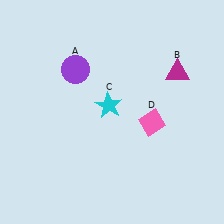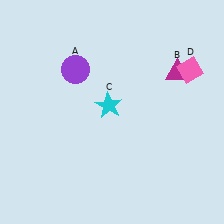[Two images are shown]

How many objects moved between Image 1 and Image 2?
1 object moved between the two images.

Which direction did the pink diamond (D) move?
The pink diamond (D) moved up.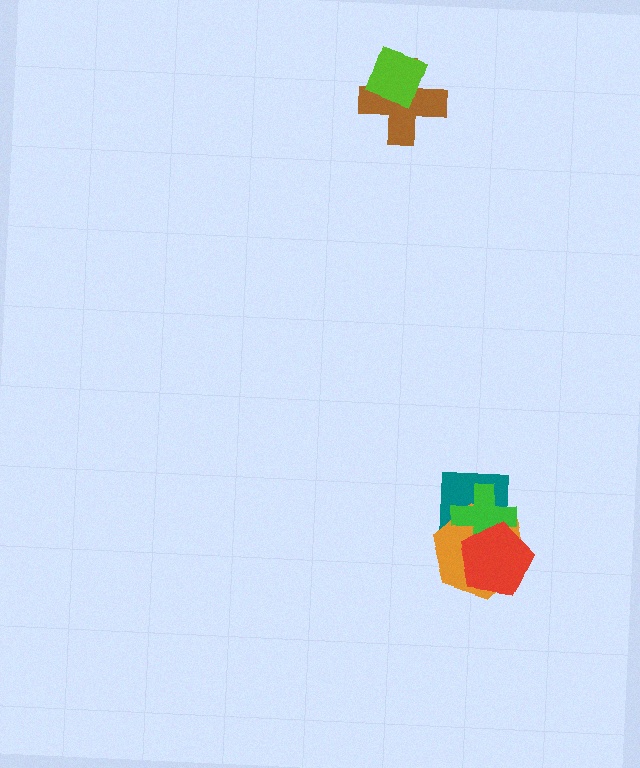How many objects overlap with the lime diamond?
1 object overlaps with the lime diamond.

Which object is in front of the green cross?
The red pentagon is in front of the green cross.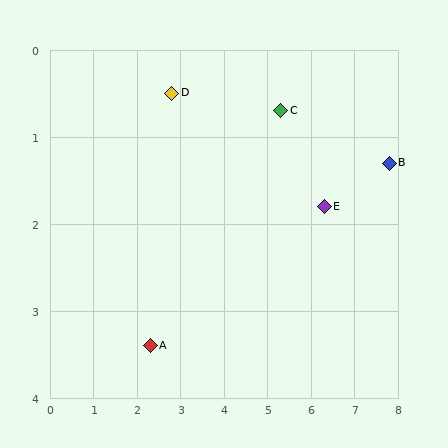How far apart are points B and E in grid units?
Points B and E are about 1.6 grid units apart.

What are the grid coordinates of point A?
Point A is at approximately (2.3, 3.4).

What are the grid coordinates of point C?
Point C is at approximately (5.3, 0.7).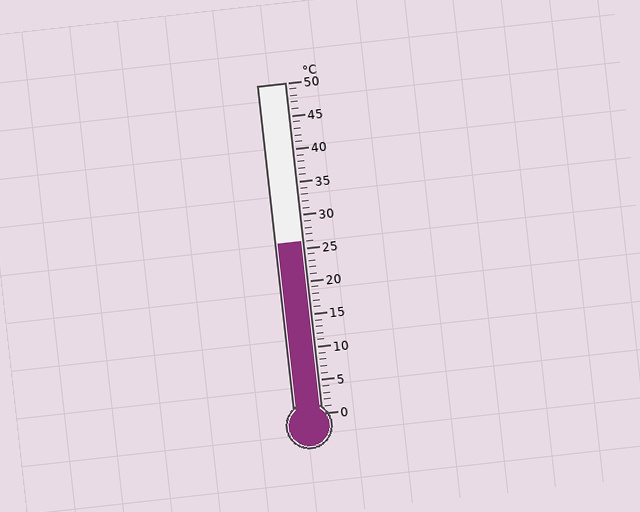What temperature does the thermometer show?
The thermometer shows approximately 26°C.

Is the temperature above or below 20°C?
The temperature is above 20°C.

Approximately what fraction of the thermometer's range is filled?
The thermometer is filled to approximately 50% of its range.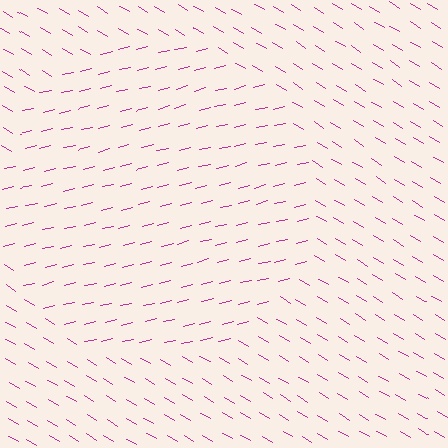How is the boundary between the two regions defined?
The boundary is defined purely by a change in line orientation (approximately 45 degrees difference). All lines are the same color and thickness.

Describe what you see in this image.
The image is filled with small magenta line segments. A circle region in the image has lines oriented differently from the surrounding lines, creating a visible texture boundary.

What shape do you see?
I see a circle.